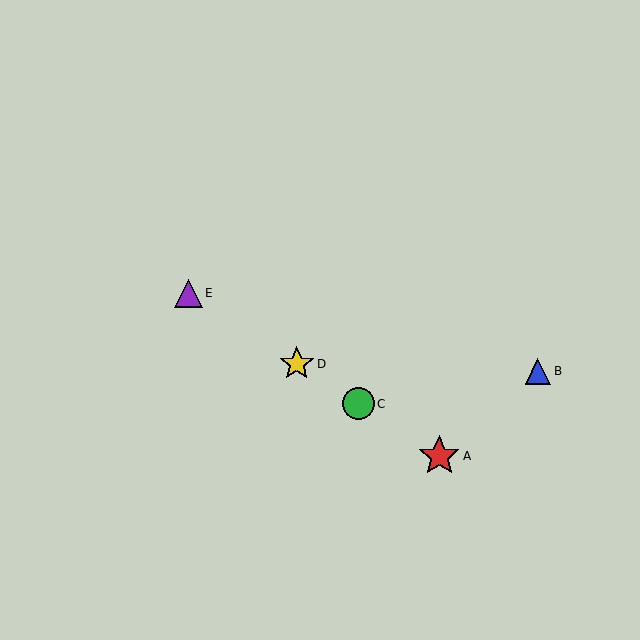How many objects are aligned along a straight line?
4 objects (A, C, D, E) are aligned along a straight line.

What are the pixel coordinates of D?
Object D is at (297, 364).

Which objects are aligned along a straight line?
Objects A, C, D, E are aligned along a straight line.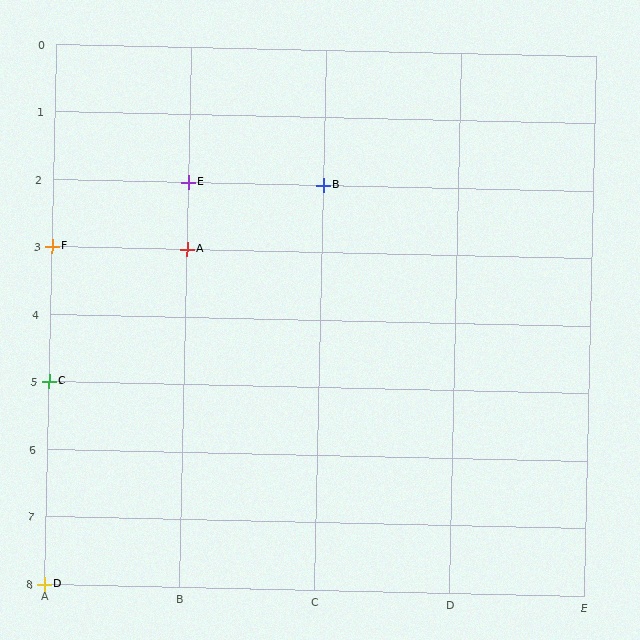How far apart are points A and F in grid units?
Points A and F are 1 column apart.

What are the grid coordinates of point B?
Point B is at grid coordinates (C, 2).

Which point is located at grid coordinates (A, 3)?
Point F is at (A, 3).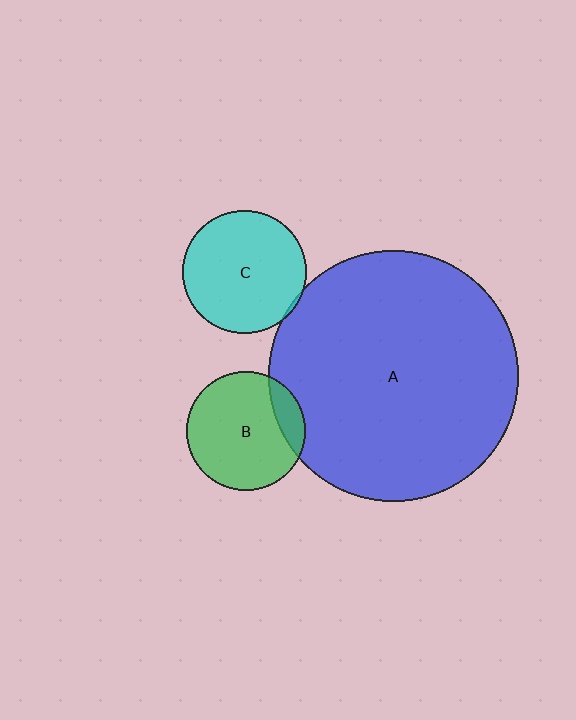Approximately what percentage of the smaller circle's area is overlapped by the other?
Approximately 15%.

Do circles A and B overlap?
Yes.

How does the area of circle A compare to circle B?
Approximately 4.5 times.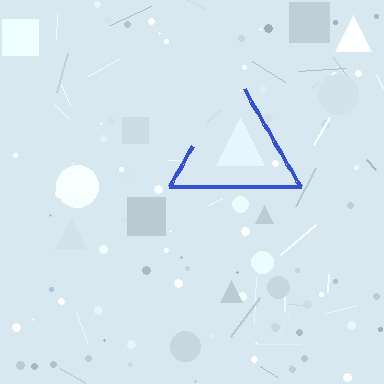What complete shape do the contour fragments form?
The contour fragments form a triangle.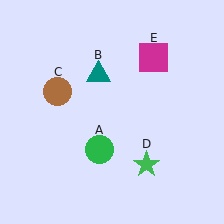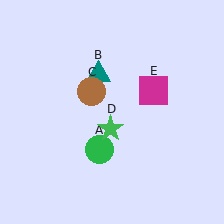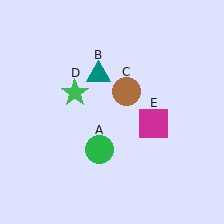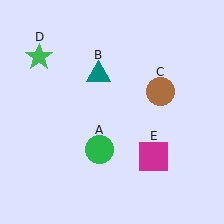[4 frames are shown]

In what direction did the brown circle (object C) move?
The brown circle (object C) moved right.